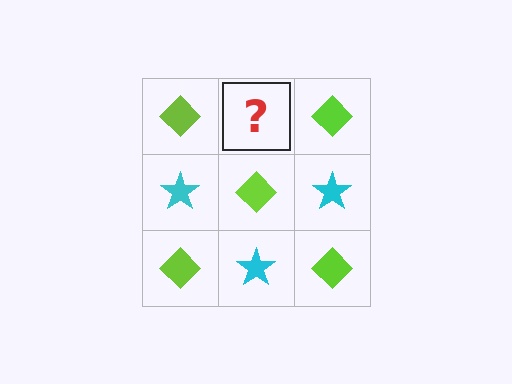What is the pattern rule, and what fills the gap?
The rule is that it alternates lime diamond and cyan star in a checkerboard pattern. The gap should be filled with a cyan star.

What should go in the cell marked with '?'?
The missing cell should contain a cyan star.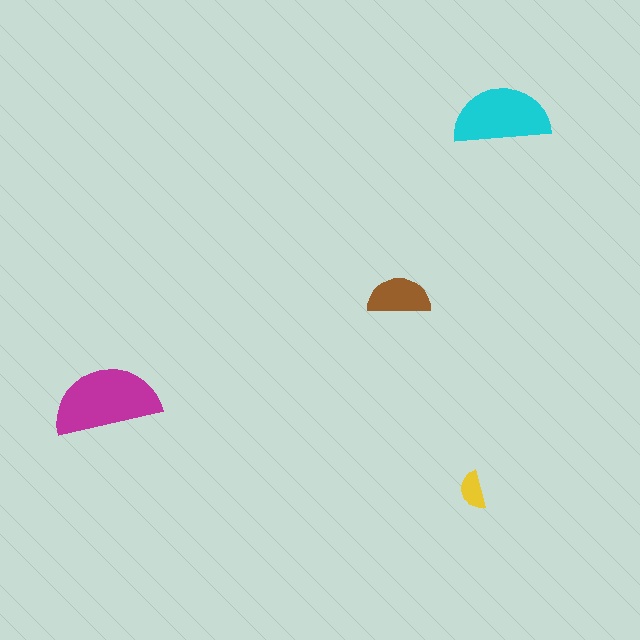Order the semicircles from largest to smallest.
the magenta one, the cyan one, the brown one, the yellow one.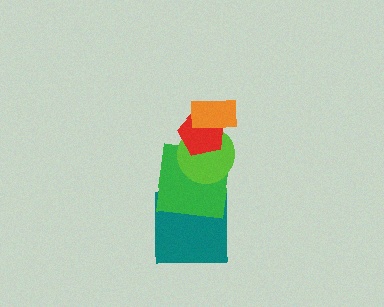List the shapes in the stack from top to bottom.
From top to bottom: the orange rectangle, the red pentagon, the lime circle, the green square, the teal square.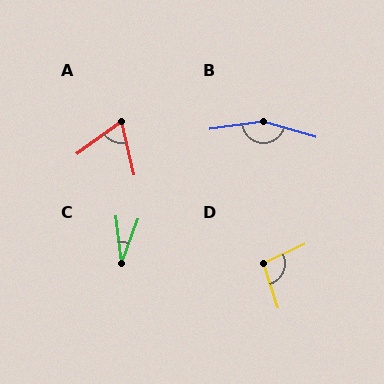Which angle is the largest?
B, at approximately 156 degrees.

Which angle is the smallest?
C, at approximately 26 degrees.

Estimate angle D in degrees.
Approximately 97 degrees.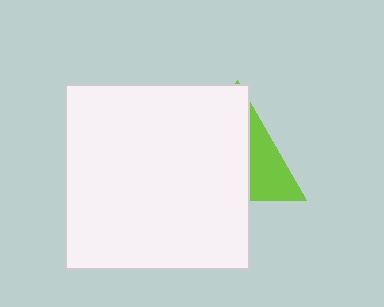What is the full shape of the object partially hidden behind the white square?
The partially hidden object is a lime triangle.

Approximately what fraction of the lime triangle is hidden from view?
Roughly 66% of the lime triangle is hidden behind the white square.